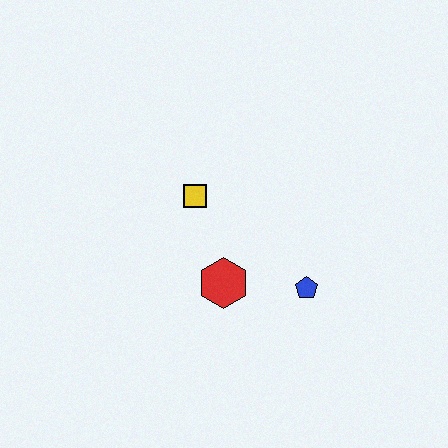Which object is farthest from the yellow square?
The blue pentagon is farthest from the yellow square.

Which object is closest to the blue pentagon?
The red hexagon is closest to the blue pentagon.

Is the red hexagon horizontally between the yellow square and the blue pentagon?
Yes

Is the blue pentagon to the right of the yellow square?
Yes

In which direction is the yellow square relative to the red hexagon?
The yellow square is above the red hexagon.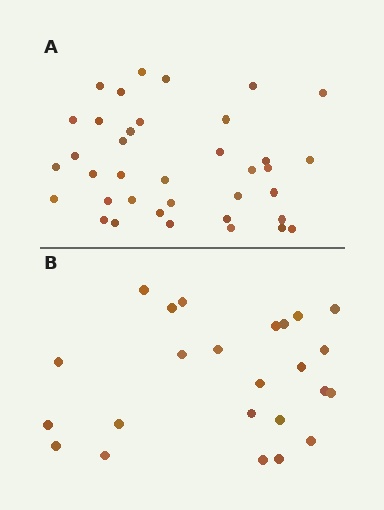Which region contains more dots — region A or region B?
Region A (the top region) has more dots.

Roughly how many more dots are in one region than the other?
Region A has approximately 15 more dots than region B.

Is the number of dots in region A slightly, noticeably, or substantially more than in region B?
Region A has substantially more. The ratio is roughly 1.5 to 1.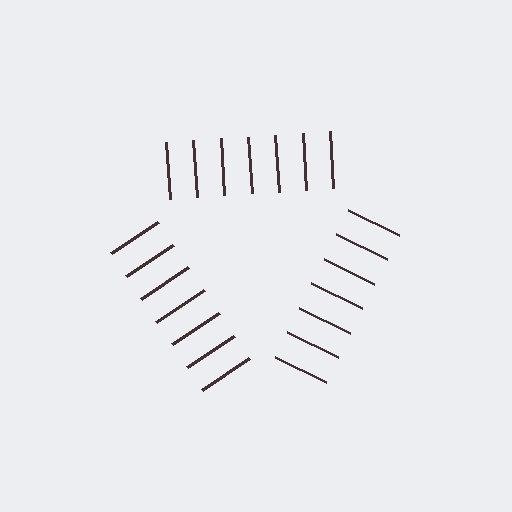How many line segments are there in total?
21 — 7 along each of the 3 edges.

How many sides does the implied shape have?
3 sides — the line-ends trace a triangle.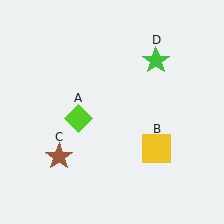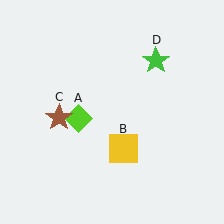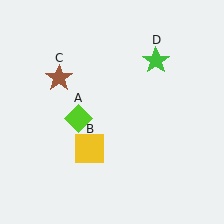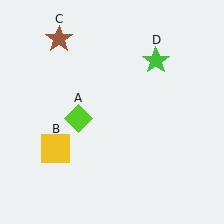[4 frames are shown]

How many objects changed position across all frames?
2 objects changed position: yellow square (object B), brown star (object C).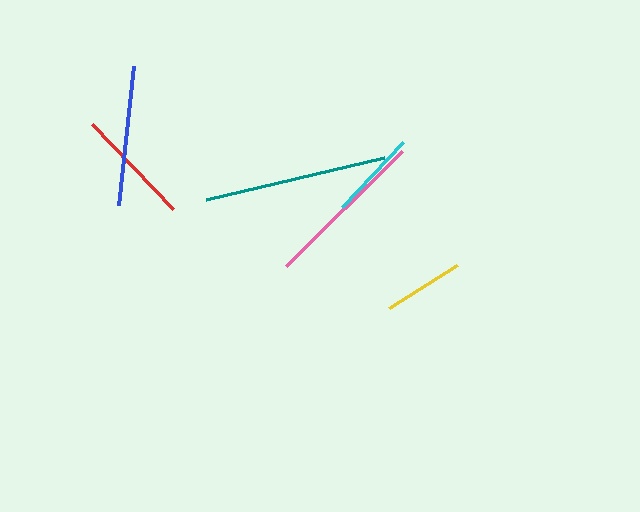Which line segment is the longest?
The teal line is the longest at approximately 183 pixels.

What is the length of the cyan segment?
The cyan segment is approximately 90 pixels long.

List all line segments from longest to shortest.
From longest to shortest: teal, pink, blue, red, cyan, yellow.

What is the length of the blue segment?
The blue segment is approximately 140 pixels long.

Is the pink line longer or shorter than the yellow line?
The pink line is longer than the yellow line.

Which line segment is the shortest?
The yellow line is the shortest at approximately 81 pixels.